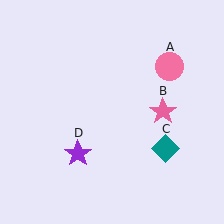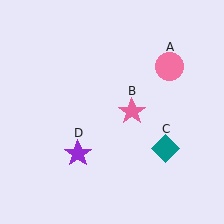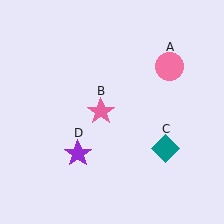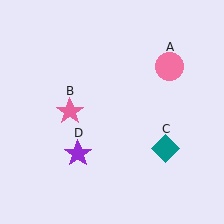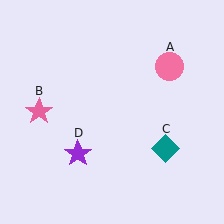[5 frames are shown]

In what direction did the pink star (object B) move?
The pink star (object B) moved left.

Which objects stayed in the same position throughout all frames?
Pink circle (object A) and teal diamond (object C) and purple star (object D) remained stationary.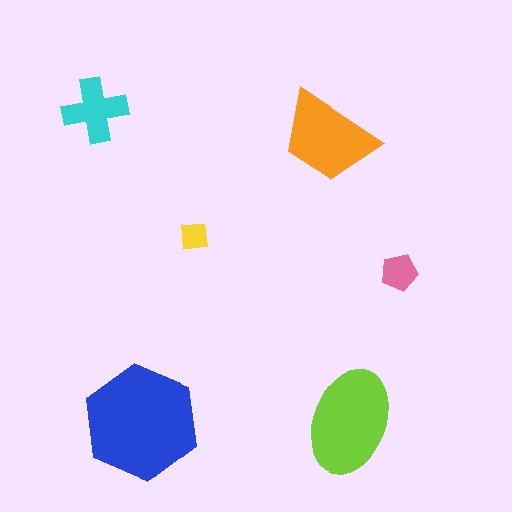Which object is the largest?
The blue hexagon.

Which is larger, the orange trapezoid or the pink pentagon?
The orange trapezoid.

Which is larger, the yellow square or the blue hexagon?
The blue hexagon.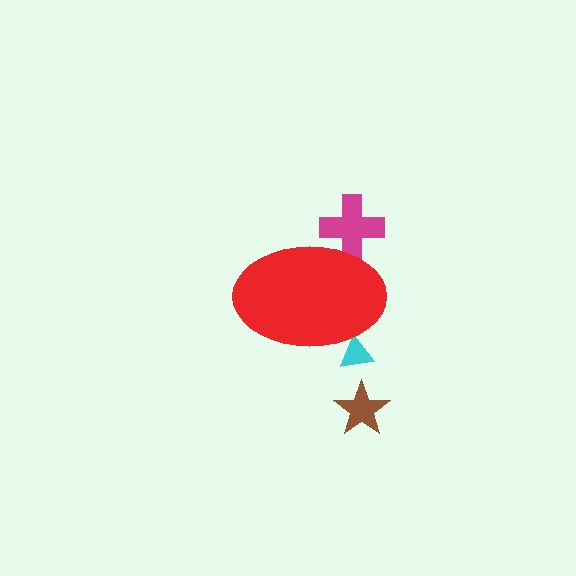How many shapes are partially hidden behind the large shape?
2 shapes are partially hidden.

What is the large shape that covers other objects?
A red ellipse.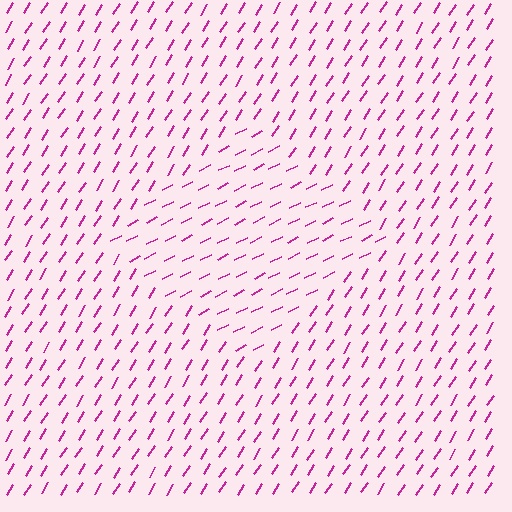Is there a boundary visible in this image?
Yes, there is a texture boundary formed by a change in line orientation.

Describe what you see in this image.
The image is filled with small magenta line segments. A diamond region in the image has lines oriented differently from the surrounding lines, creating a visible texture boundary.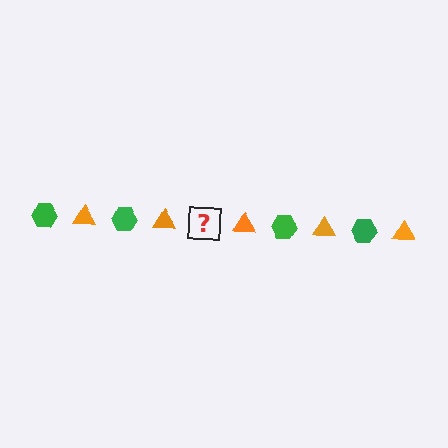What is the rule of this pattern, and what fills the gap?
The rule is that the pattern alternates between green hexagon and orange triangle. The gap should be filled with a green hexagon.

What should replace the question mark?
The question mark should be replaced with a green hexagon.